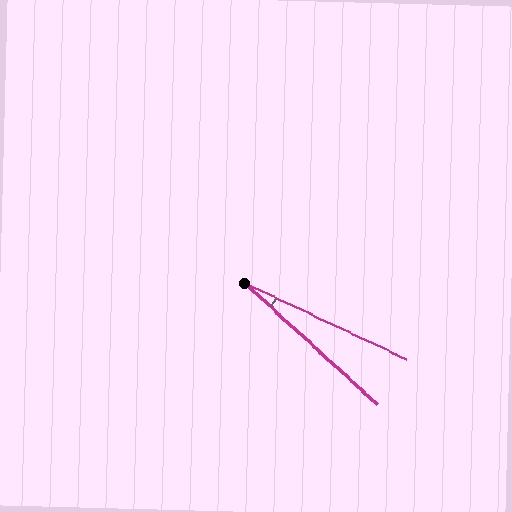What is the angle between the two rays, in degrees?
Approximately 17 degrees.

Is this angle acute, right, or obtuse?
It is acute.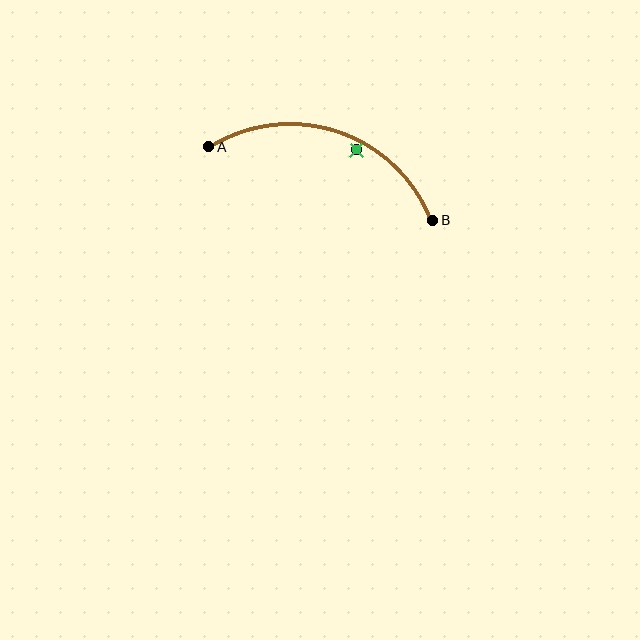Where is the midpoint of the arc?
The arc midpoint is the point on the curve farthest from the straight line joining A and B. It sits above that line.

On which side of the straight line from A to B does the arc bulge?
The arc bulges above the straight line connecting A and B.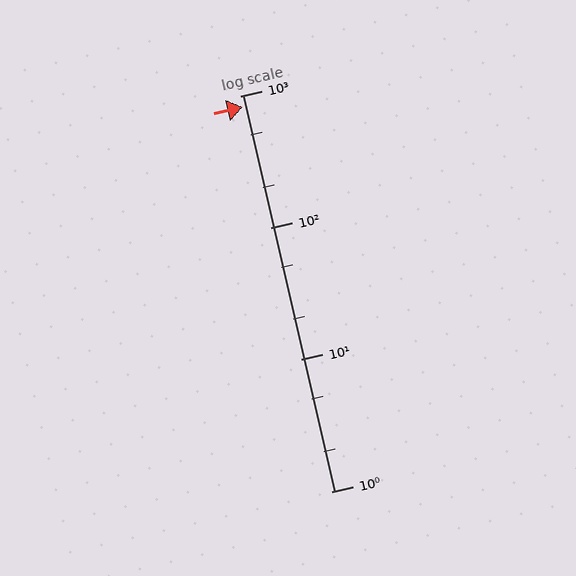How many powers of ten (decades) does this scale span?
The scale spans 3 decades, from 1 to 1000.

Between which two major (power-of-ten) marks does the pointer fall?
The pointer is between 100 and 1000.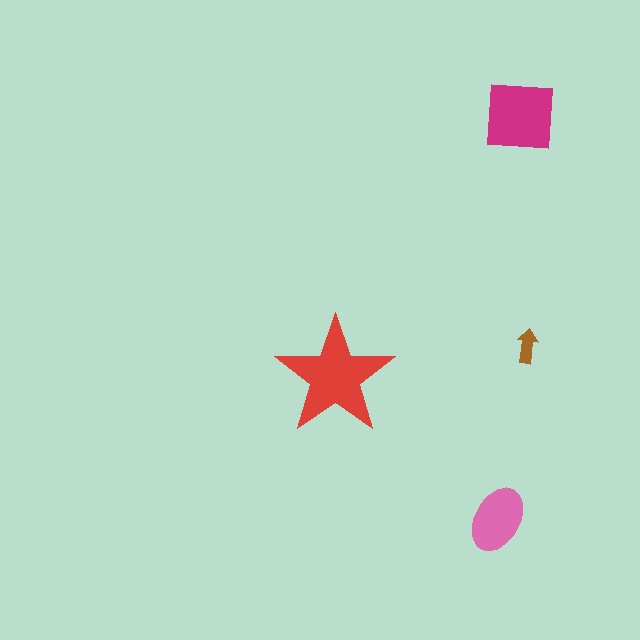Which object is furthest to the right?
The brown arrow is rightmost.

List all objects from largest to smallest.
The red star, the magenta square, the pink ellipse, the brown arrow.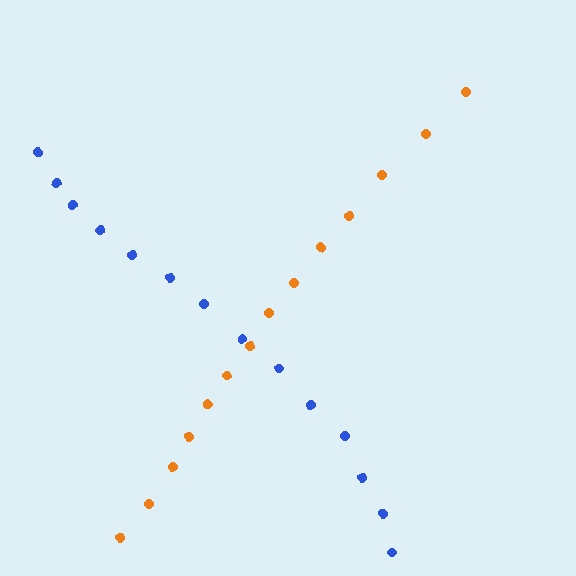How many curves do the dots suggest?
There are 2 distinct paths.